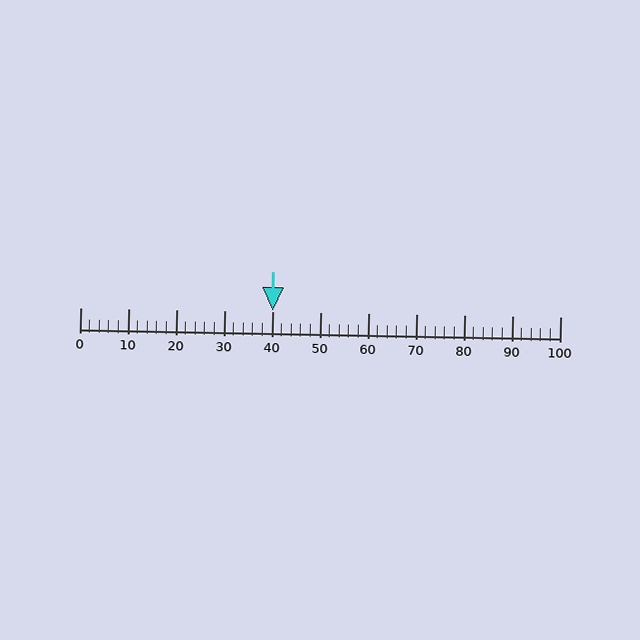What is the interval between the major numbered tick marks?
The major tick marks are spaced 10 units apart.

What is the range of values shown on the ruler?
The ruler shows values from 0 to 100.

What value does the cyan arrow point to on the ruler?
The cyan arrow points to approximately 40.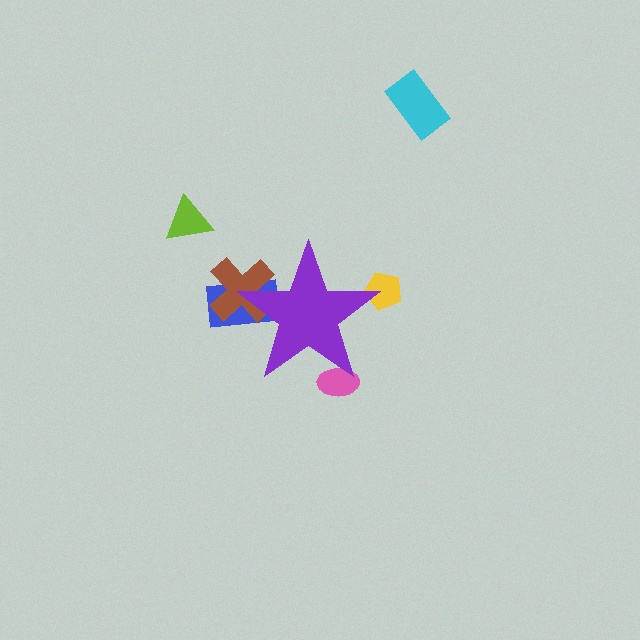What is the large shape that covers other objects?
A purple star.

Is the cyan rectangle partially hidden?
No, the cyan rectangle is fully visible.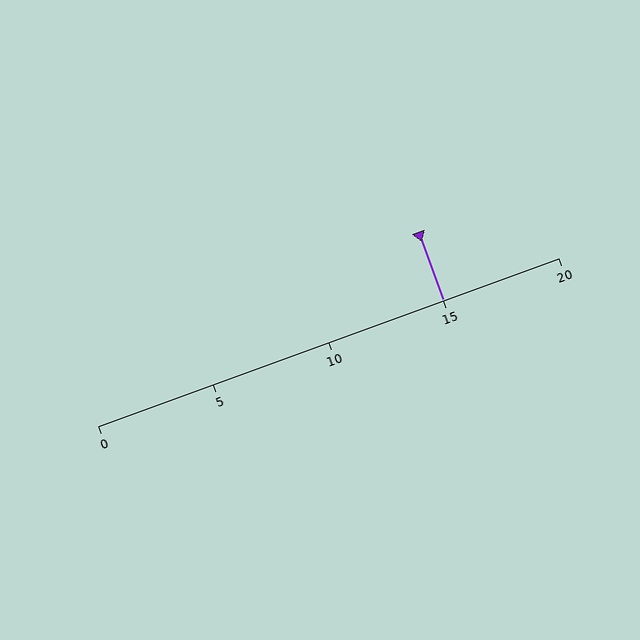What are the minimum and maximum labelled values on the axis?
The axis runs from 0 to 20.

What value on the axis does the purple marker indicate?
The marker indicates approximately 15.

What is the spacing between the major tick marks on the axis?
The major ticks are spaced 5 apart.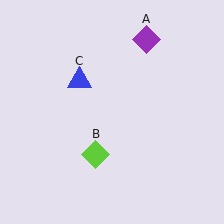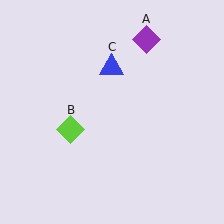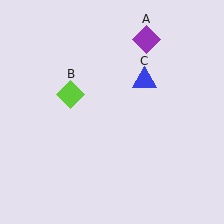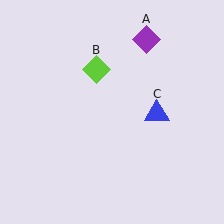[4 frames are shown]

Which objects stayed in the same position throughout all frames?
Purple diamond (object A) remained stationary.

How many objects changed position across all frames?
2 objects changed position: lime diamond (object B), blue triangle (object C).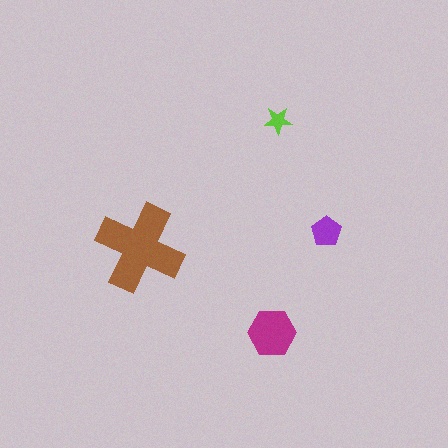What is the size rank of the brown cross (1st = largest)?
1st.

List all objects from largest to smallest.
The brown cross, the magenta hexagon, the purple pentagon, the lime star.